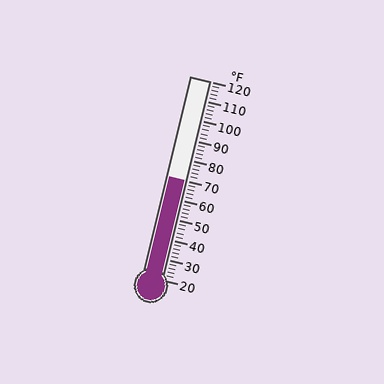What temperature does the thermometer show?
The thermometer shows approximately 70°F.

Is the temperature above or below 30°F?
The temperature is above 30°F.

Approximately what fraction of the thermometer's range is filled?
The thermometer is filled to approximately 50% of its range.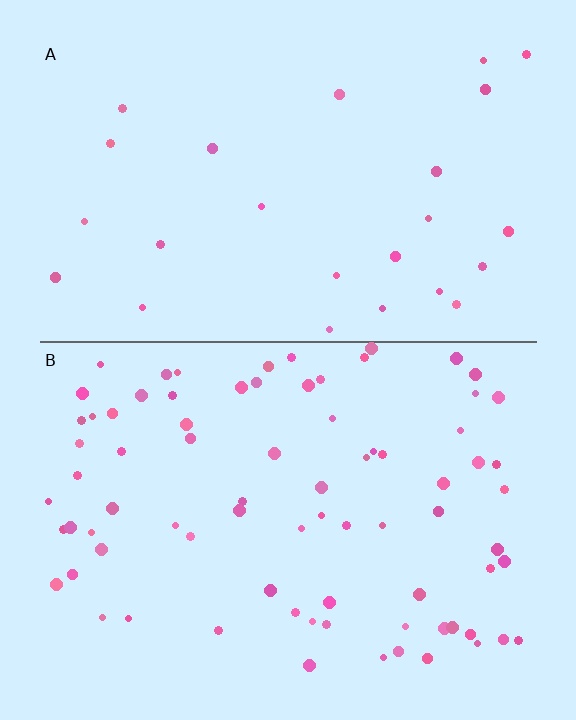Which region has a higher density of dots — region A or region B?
B (the bottom).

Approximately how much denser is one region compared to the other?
Approximately 3.1× — region B over region A.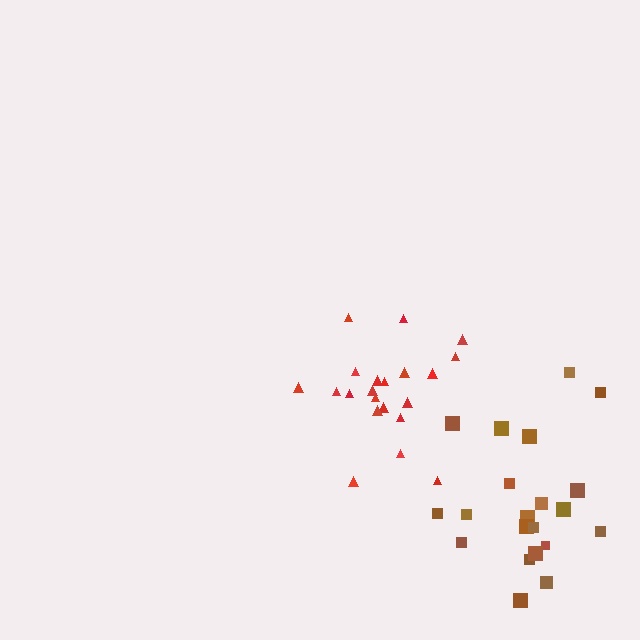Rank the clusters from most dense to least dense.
red, brown.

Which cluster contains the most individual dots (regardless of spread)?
Brown (21).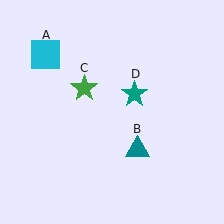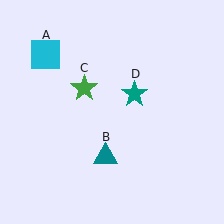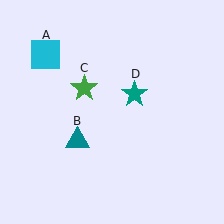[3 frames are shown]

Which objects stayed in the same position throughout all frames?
Cyan square (object A) and green star (object C) and teal star (object D) remained stationary.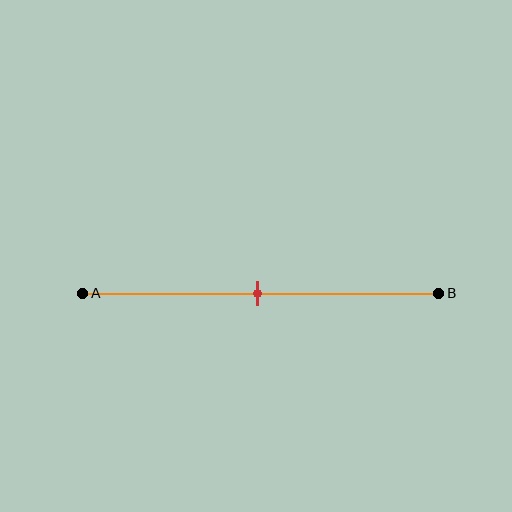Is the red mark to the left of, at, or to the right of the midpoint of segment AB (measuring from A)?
The red mark is approximately at the midpoint of segment AB.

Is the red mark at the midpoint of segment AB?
Yes, the mark is approximately at the midpoint.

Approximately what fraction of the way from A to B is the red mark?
The red mark is approximately 50% of the way from A to B.